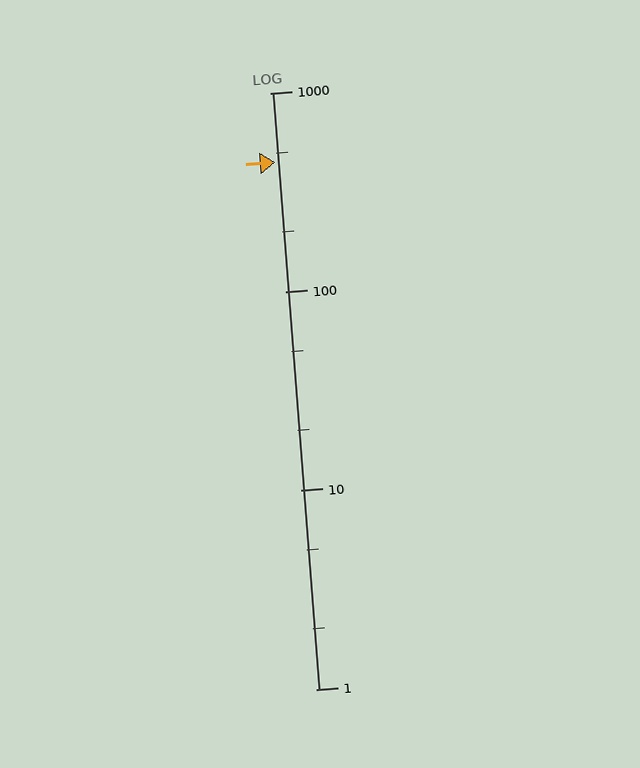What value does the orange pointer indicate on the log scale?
The pointer indicates approximately 450.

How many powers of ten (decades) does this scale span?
The scale spans 3 decades, from 1 to 1000.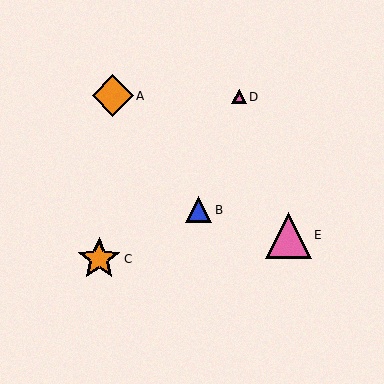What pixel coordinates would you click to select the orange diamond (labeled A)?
Click at (113, 96) to select the orange diamond A.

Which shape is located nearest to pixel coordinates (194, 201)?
The blue triangle (labeled B) at (199, 210) is nearest to that location.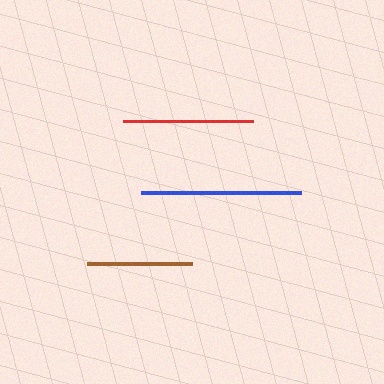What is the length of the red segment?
The red segment is approximately 130 pixels long.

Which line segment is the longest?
The blue line is the longest at approximately 159 pixels.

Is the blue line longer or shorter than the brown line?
The blue line is longer than the brown line.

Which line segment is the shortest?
The brown line is the shortest at approximately 105 pixels.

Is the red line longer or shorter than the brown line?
The red line is longer than the brown line.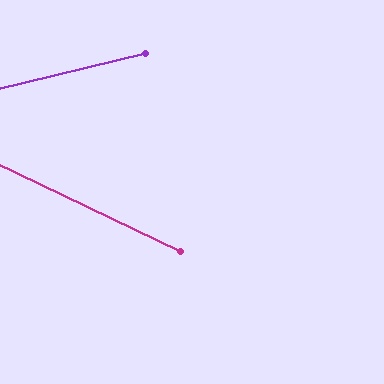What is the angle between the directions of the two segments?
Approximately 39 degrees.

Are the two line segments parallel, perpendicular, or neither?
Neither parallel nor perpendicular — they differ by about 39°.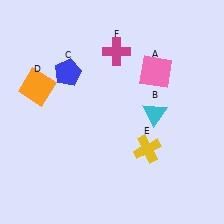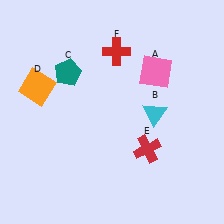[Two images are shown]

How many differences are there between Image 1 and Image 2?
There are 3 differences between the two images.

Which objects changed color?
C changed from blue to teal. E changed from yellow to red. F changed from magenta to red.